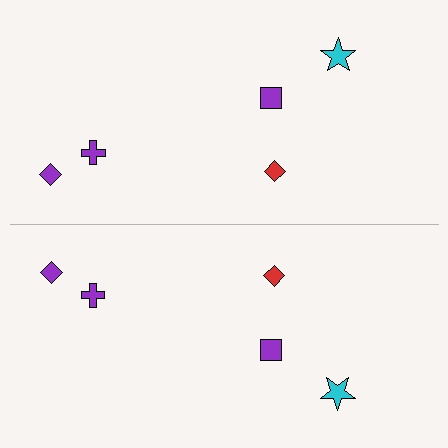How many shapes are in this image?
There are 10 shapes in this image.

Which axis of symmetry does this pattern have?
The pattern has a horizontal axis of symmetry running through the center of the image.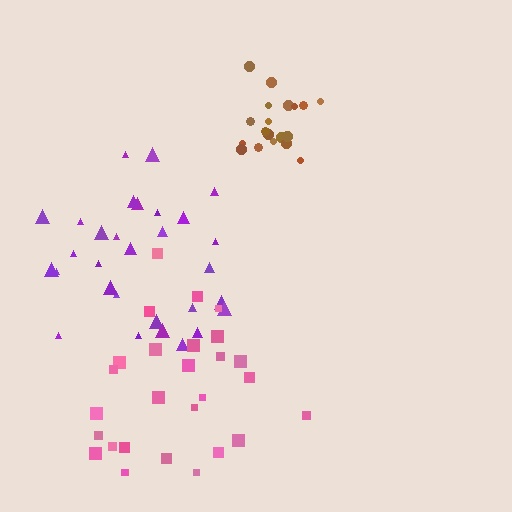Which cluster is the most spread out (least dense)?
Purple.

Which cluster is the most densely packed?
Brown.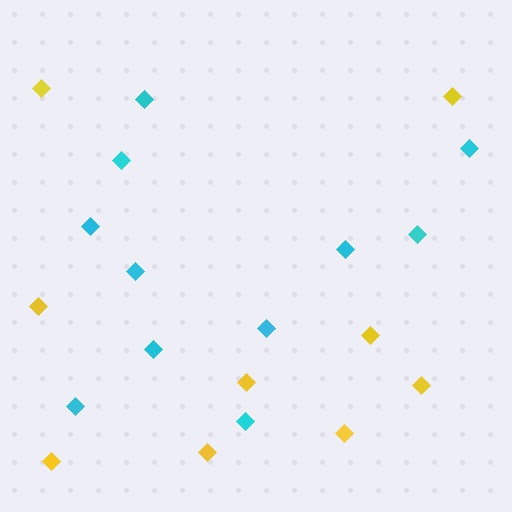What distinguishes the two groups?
There are 2 groups: one group of cyan diamonds (11) and one group of yellow diamonds (9).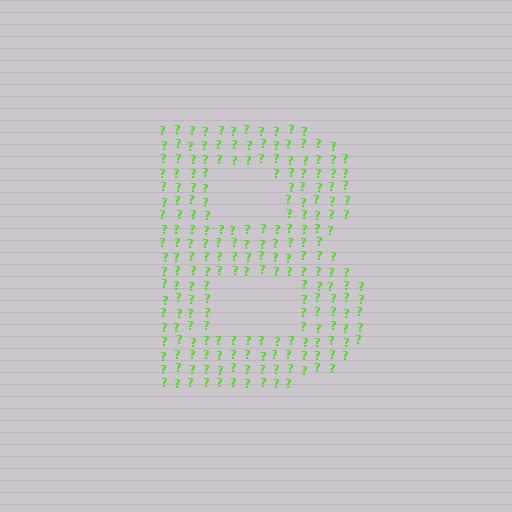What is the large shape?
The large shape is the letter B.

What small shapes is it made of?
It is made of small question marks.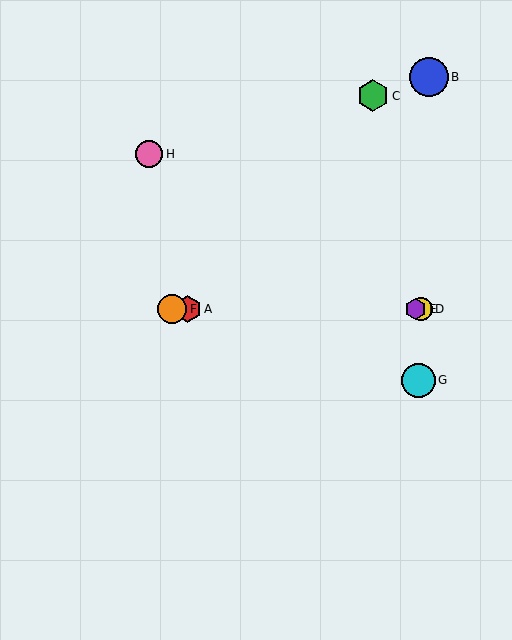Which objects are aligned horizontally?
Objects A, D, E, F are aligned horizontally.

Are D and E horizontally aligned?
Yes, both are at y≈309.